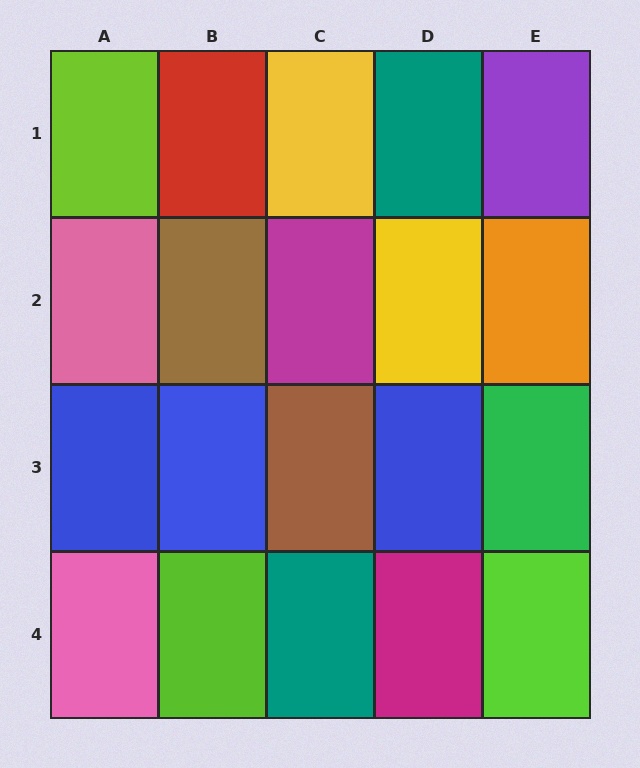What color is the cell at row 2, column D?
Yellow.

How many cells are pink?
2 cells are pink.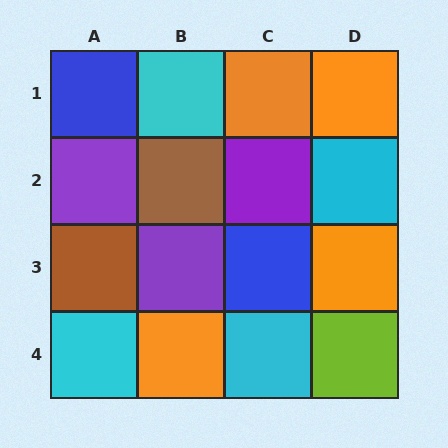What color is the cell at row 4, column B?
Orange.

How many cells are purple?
3 cells are purple.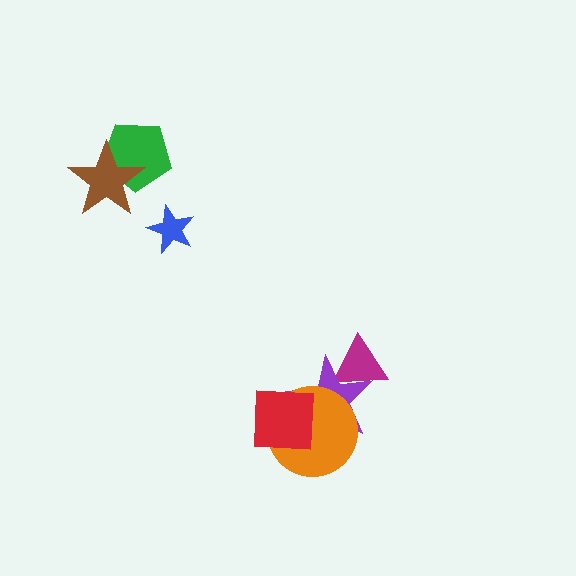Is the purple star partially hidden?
Yes, it is partially covered by another shape.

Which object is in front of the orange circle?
The red square is in front of the orange circle.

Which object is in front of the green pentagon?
The brown star is in front of the green pentagon.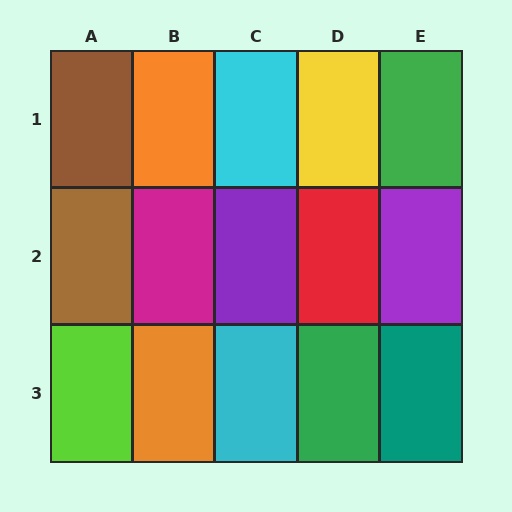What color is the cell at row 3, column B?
Orange.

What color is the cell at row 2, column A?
Brown.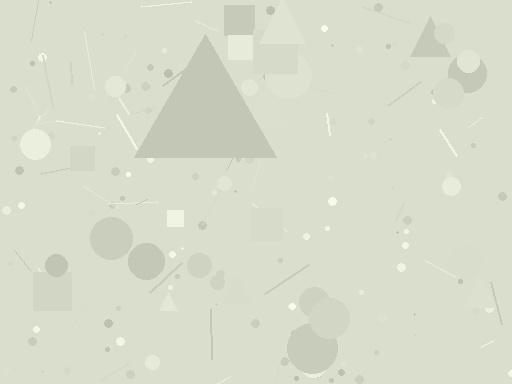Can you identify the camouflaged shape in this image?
The camouflaged shape is a triangle.